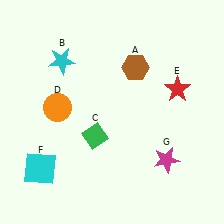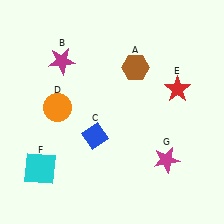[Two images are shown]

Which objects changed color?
B changed from cyan to magenta. C changed from green to blue.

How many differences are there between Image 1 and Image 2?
There are 2 differences between the two images.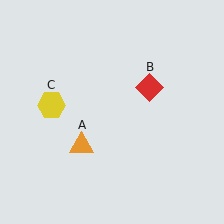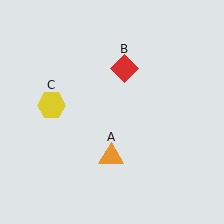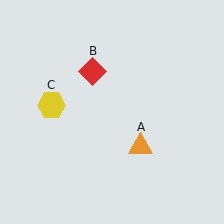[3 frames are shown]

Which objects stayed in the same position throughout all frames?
Yellow hexagon (object C) remained stationary.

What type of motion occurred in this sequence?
The orange triangle (object A), red diamond (object B) rotated counterclockwise around the center of the scene.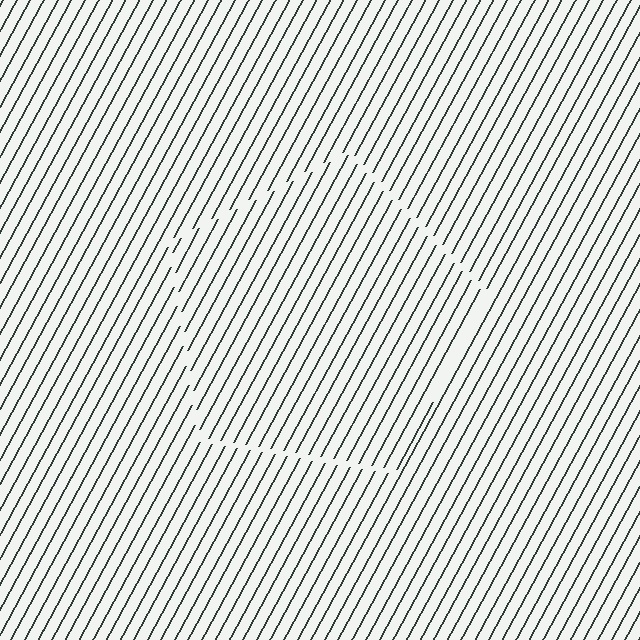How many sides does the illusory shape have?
5 sides — the line-ends trace a pentagon.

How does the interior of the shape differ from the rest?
The interior of the shape contains the same grating, shifted by half a period — the contour is defined by the phase discontinuity where line-ends from the inner and outer gratings abut.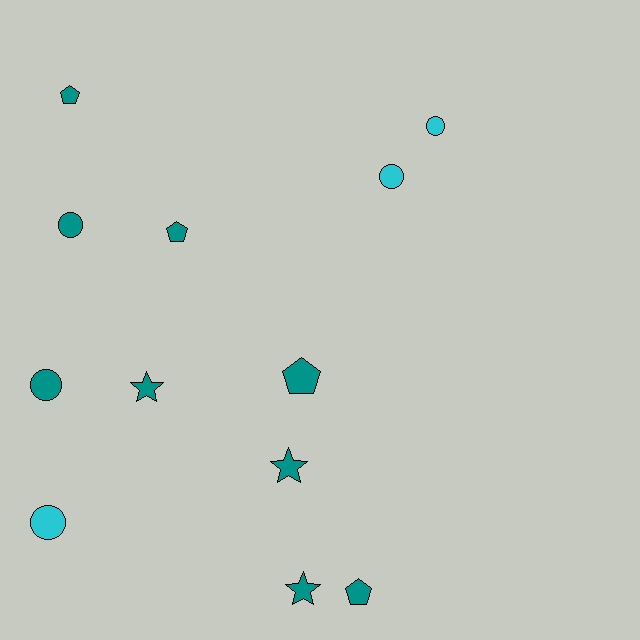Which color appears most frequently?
Teal, with 9 objects.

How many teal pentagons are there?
There are 4 teal pentagons.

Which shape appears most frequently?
Circle, with 5 objects.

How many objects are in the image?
There are 12 objects.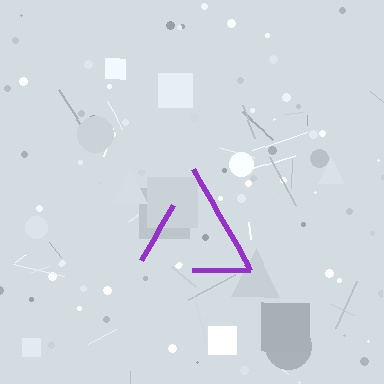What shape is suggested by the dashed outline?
The dashed outline suggests a triangle.